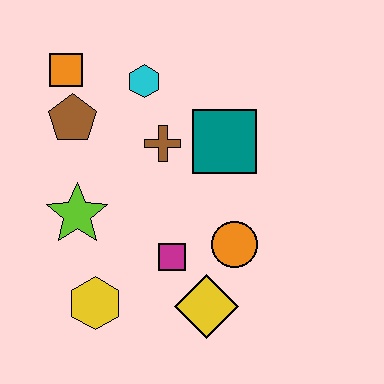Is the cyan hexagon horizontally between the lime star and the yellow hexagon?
No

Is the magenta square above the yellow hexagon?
Yes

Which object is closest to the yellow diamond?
The magenta square is closest to the yellow diamond.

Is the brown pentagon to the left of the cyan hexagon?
Yes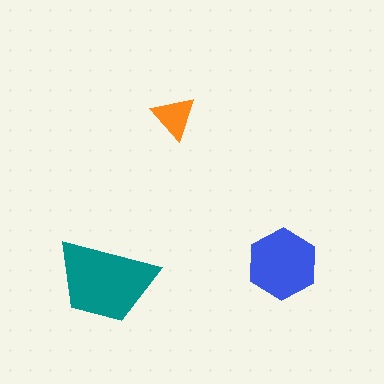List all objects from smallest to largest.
The orange triangle, the blue hexagon, the teal trapezoid.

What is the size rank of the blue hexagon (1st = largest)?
2nd.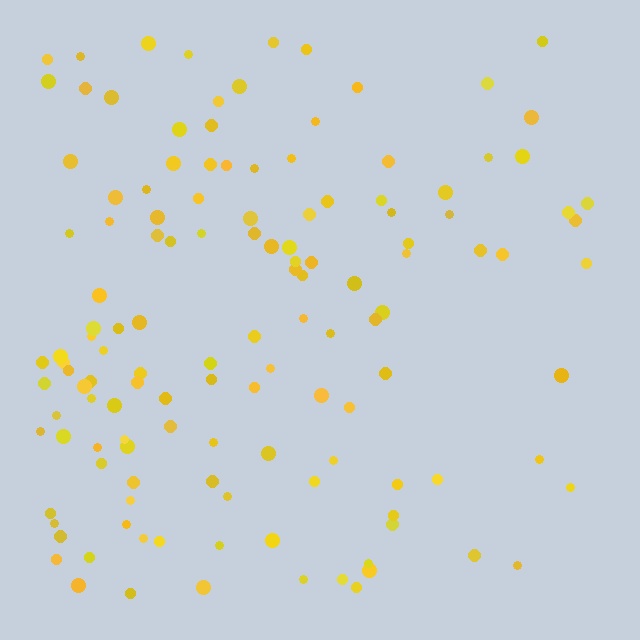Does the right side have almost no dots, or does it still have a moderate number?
Still a moderate number, just noticeably fewer than the left.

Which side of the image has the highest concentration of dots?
The left.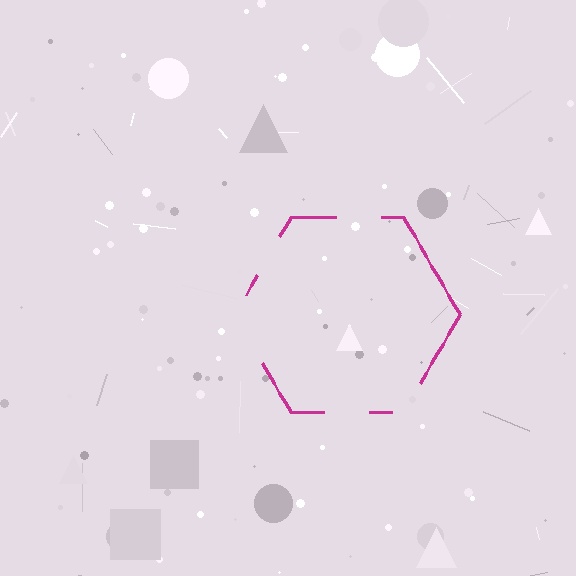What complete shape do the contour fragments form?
The contour fragments form a hexagon.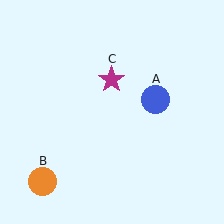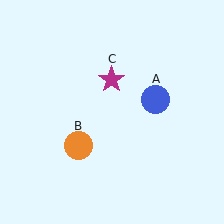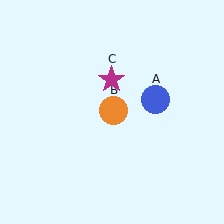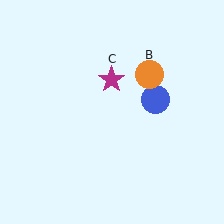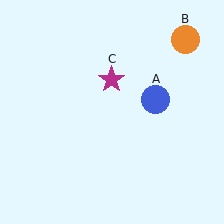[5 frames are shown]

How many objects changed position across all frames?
1 object changed position: orange circle (object B).